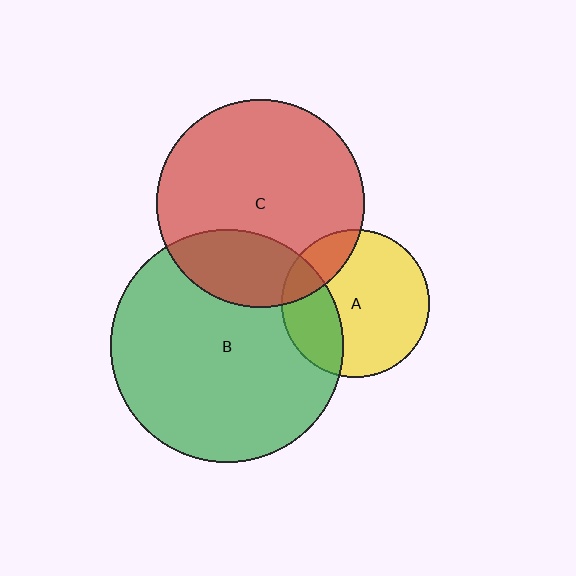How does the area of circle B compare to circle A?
Approximately 2.5 times.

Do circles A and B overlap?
Yes.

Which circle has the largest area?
Circle B (green).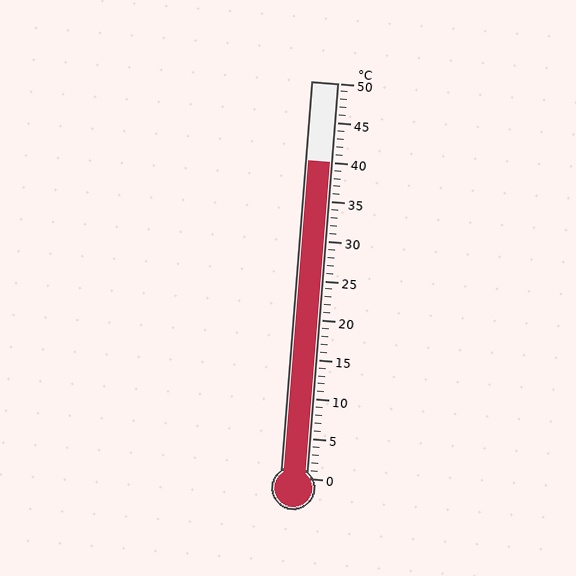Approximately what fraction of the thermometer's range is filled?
The thermometer is filled to approximately 80% of its range.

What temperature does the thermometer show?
The thermometer shows approximately 40°C.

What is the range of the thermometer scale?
The thermometer scale ranges from 0°C to 50°C.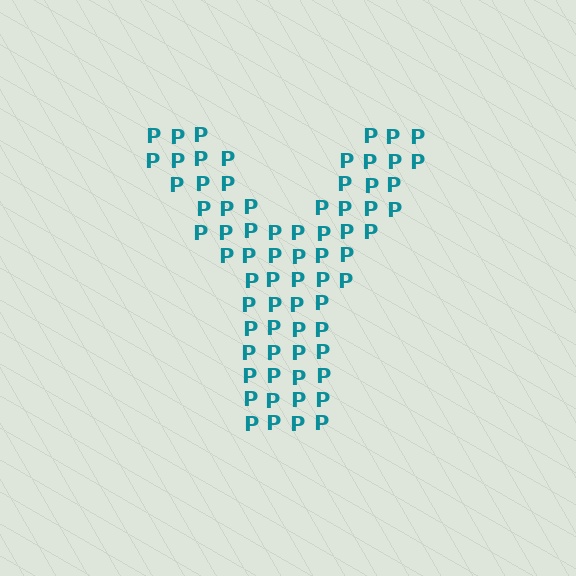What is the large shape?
The large shape is the letter Y.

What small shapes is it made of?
It is made of small letter P's.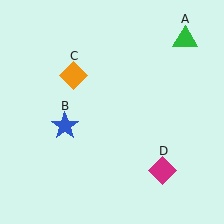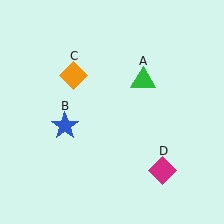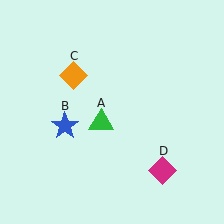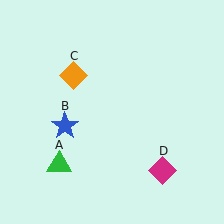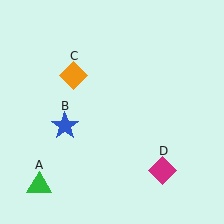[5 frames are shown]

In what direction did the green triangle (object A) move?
The green triangle (object A) moved down and to the left.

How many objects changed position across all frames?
1 object changed position: green triangle (object A).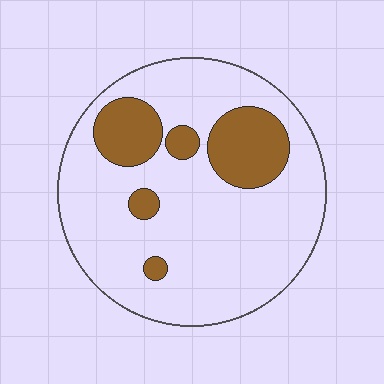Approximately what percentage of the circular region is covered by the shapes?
Approximately 20%.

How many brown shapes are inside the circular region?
5.